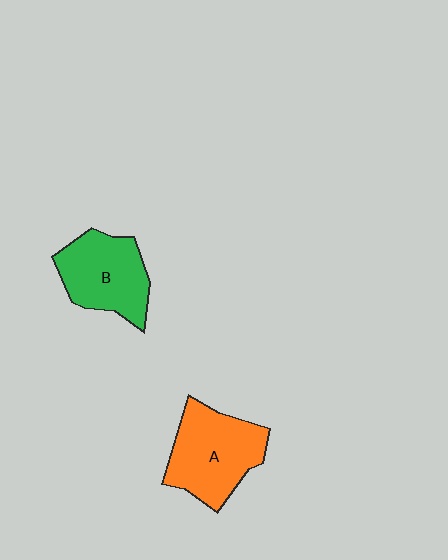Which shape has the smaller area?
Shape B (green).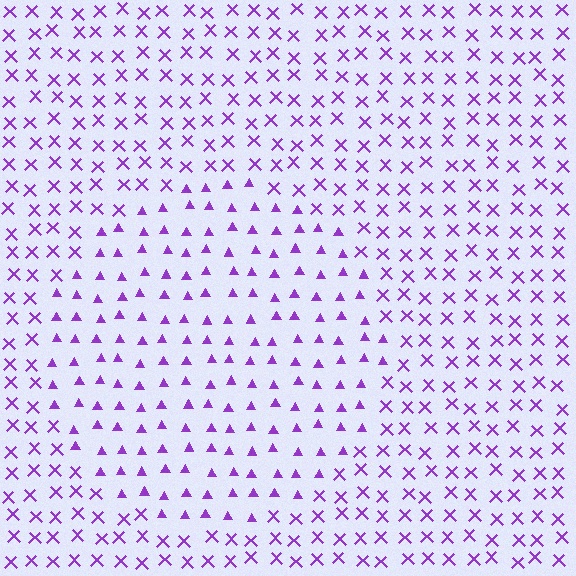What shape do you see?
I see a circle.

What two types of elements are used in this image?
The image uses triangles inside the circle region and X marks outside it.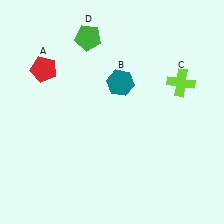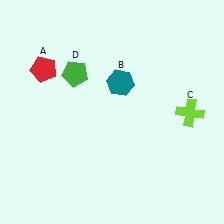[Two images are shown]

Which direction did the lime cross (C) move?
The lime cross (C) moved down.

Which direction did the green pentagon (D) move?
The green pentagon (D) moved down.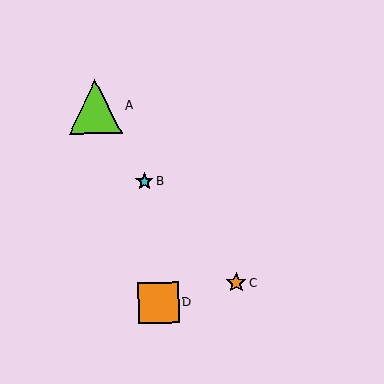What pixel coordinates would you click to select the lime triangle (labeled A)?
Click at (95, 107) to select the lime triangle A.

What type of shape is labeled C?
Shape C is an orange star.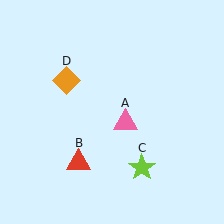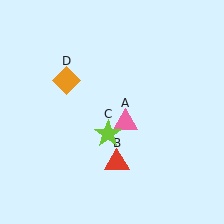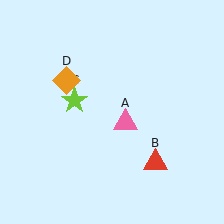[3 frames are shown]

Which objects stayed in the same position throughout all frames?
Pink triangle (object A) and orange diamond (object D) remained stationary.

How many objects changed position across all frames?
2 objects changed position: red triangle (object B), lime star (object C).